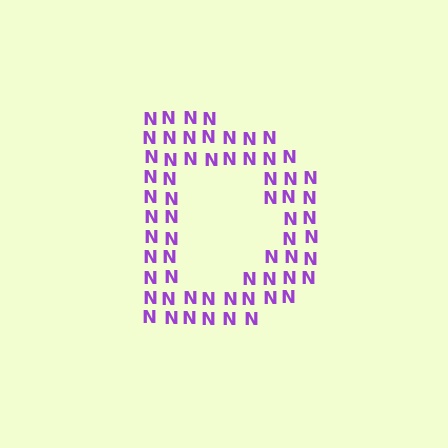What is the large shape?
The large shape is the letter D.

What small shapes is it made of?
It is made of small letter N's.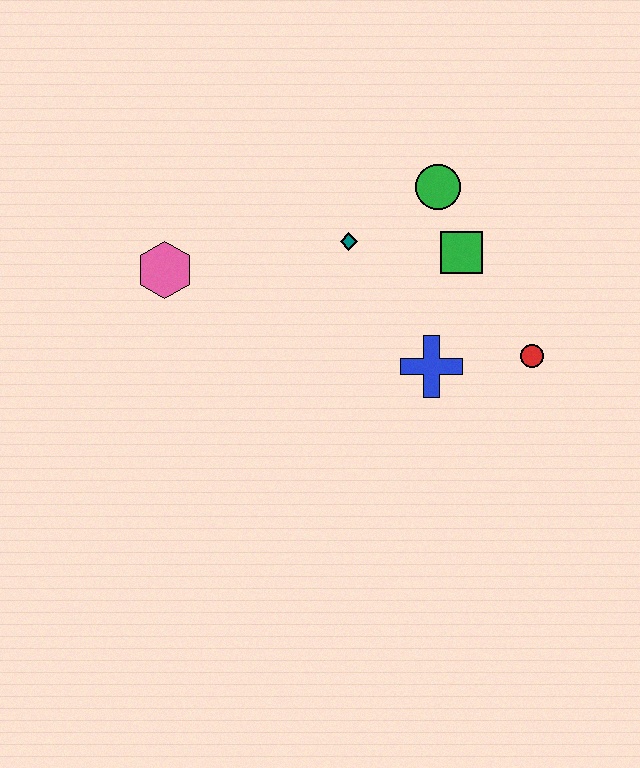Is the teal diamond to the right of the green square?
No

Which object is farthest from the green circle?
The pink hexagon is farthest from the green circle.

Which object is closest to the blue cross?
The red circle is closest to the blue cross.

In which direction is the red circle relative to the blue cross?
The red circle is to the right of the blue cross.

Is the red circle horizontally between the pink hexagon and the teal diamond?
No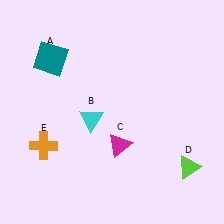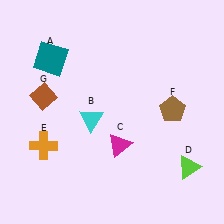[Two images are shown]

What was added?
A brown pentagon (F), a brown diamond (G) were added in Image 2.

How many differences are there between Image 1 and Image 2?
There are 2 differences between the two images.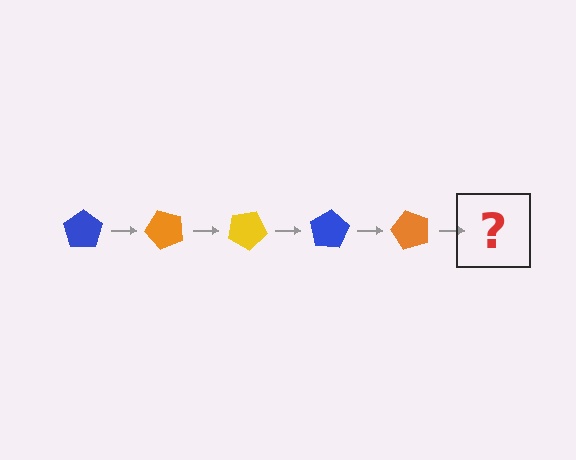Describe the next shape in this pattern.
It should be a yellow pentagon, rotated 250 degrees from the start.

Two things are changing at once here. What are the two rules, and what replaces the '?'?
The two rules are that it rotates 50 degrees each step and the color cycles through blue, orange, and yellow. The '?' should be a yellow pentagon, rotated 250 degrees from the start.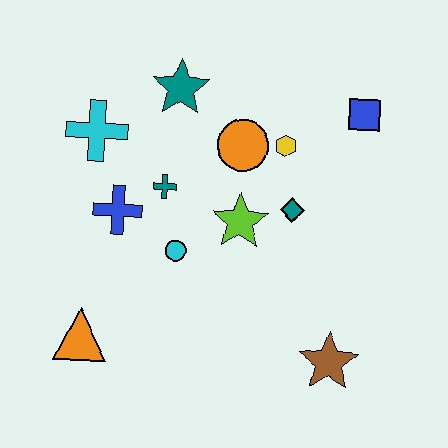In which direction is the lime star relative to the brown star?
The lime star is above the brown star.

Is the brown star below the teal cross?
Yes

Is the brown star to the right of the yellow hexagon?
Yes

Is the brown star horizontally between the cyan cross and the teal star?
No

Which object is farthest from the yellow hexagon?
The orange triangle is farthest from the yellow hexagon.